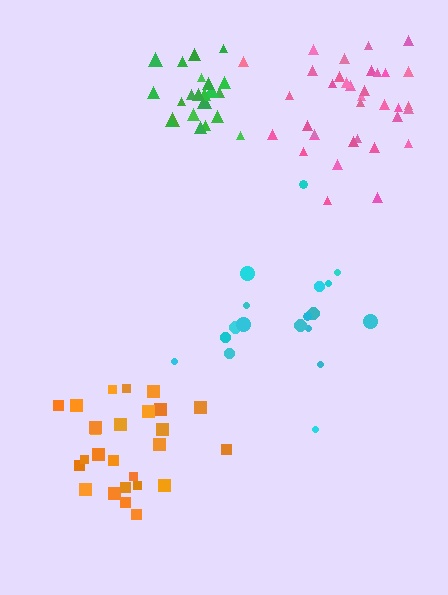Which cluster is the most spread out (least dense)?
Cyan.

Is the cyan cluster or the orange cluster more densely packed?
Orange.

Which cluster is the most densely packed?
Green.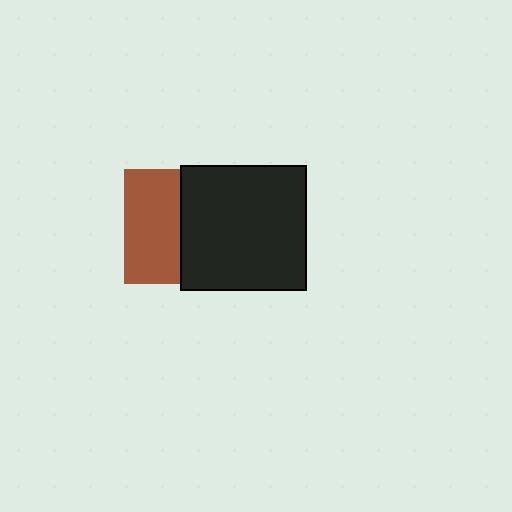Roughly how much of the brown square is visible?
About half of it is visible (roughly 48%).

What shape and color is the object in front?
The object in front is a black square.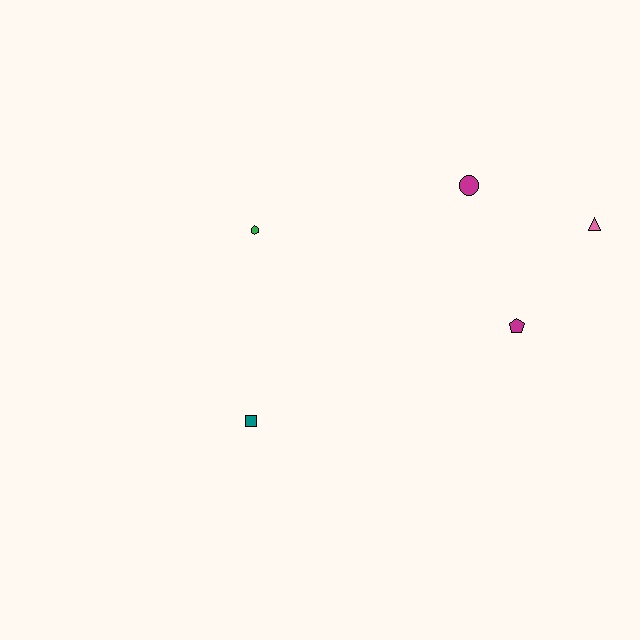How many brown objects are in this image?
There are no brown objects.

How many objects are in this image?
There are 5 objects.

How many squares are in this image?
There is 1 square.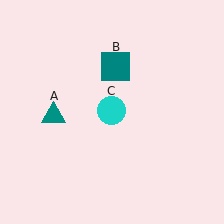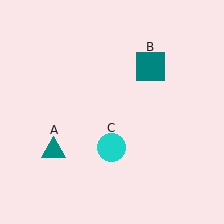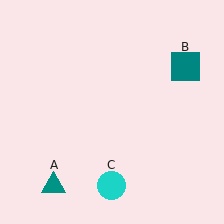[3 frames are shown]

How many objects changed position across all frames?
3 objects changed position: teal triangle (object A), teal square (object B), cyan circle (object C).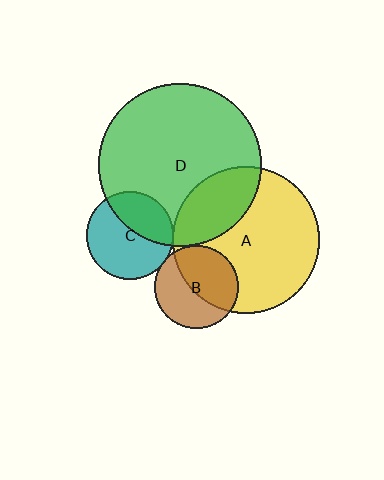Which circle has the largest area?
Circle D (green).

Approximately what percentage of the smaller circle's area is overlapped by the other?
Approximately 50%.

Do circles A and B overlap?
Yes.